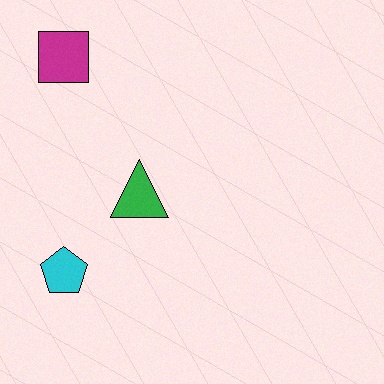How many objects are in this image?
There are 3 objects.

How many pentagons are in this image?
There is 1 pentagon.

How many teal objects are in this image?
There are no teal objects.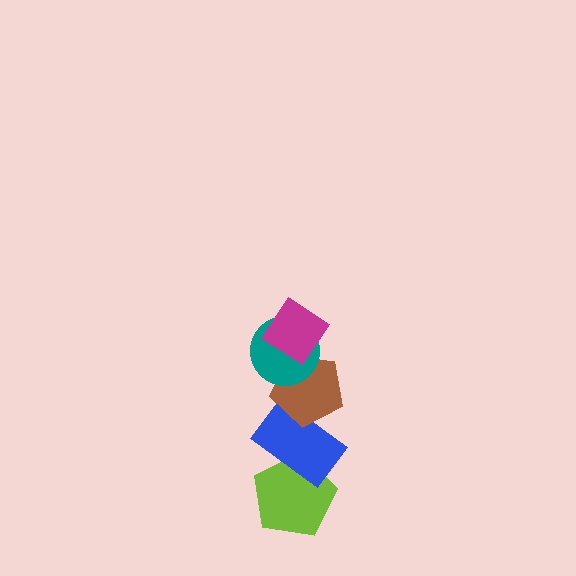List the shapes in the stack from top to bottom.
From top to bottom: the magenta diamond, the teal circle, the brown pentagon, the blue rectangle, the lime pentagon.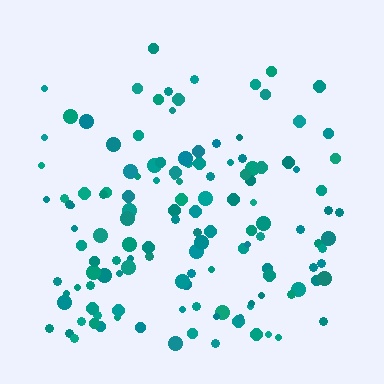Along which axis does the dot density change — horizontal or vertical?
Vertical.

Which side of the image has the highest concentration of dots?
The bottom.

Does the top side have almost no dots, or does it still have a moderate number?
Still a moderate number, just noticeably fewer than the bottom.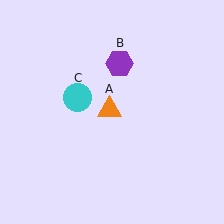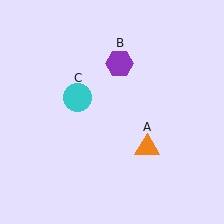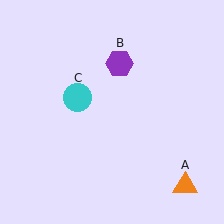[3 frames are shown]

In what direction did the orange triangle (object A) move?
The orange triangle (object A) moved down and to the right.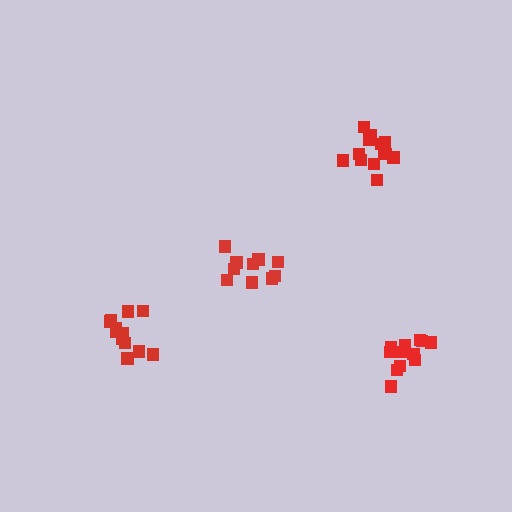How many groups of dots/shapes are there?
There are 4 groups.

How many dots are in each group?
Group 1: 14 dots, Group 2: 12 dots, Group 3: 10 dots, Group 4: 12 dots (48 total).